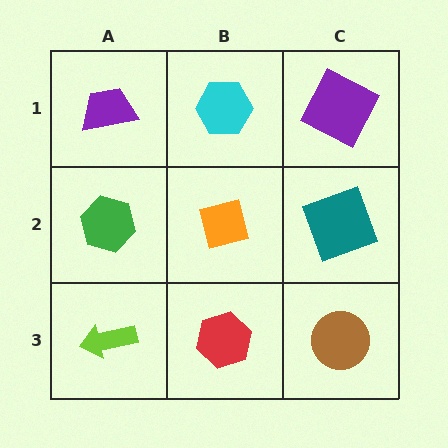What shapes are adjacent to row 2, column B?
A cyan hexagon (row 1, column B), a red hexagon (row 3, column B), a green hexagon (row 2, column A), a teal square (row 2, column C).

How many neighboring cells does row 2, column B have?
4.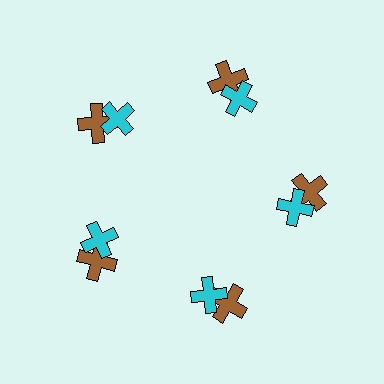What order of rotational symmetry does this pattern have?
This pattern has 5-fold rotational symmetry.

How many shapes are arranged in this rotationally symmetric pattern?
There are 10 shapes, arranged in 5 groups of 2.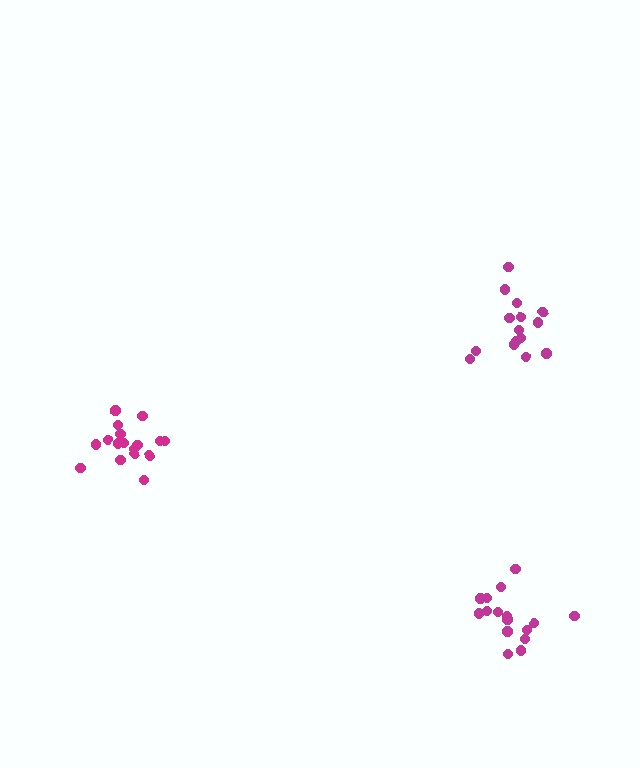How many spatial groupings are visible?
There are 3 spatial groupings.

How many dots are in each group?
Group 1: 15 dots, Group 2: 17 dots, Group 3: 16 dots (48 total).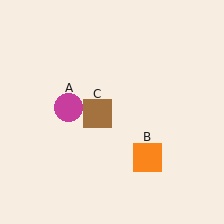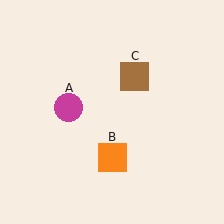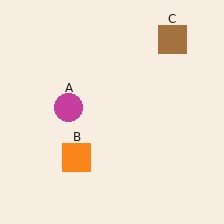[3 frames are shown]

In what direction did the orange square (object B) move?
The orange square (object B) moved left.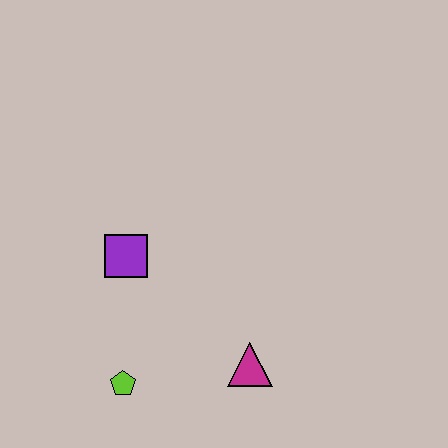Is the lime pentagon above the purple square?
No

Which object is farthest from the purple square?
The magenta triangle is farthest from the purple square.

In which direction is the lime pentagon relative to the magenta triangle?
The lime pentagon is to the left of the magenta triangle.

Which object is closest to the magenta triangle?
The lime pentagon is closest to the magenta triangle.